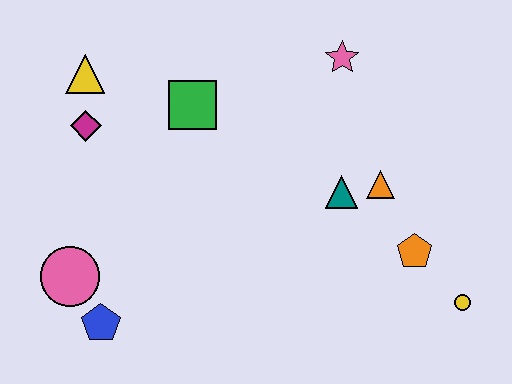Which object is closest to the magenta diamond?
The yellow triangle is closest to the magenta diamond.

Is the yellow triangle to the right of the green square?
No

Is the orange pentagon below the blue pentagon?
No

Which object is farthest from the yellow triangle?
The yellow circle is farthest from the yellow triangle.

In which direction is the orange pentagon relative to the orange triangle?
The orange pentagon is below the orange triangle.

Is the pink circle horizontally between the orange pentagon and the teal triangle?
No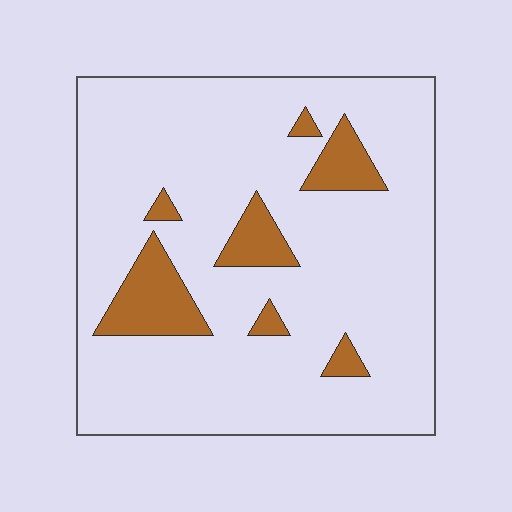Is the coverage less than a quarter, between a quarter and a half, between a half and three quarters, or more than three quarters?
Less than a quarter.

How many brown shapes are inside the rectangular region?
7.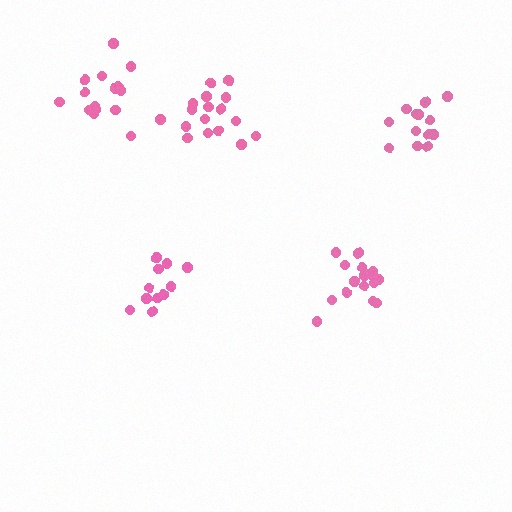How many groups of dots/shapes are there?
There are 5 groups.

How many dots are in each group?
Group 1: 11 dots, Group 2: 15 dots, Group 3: 13 dots, Group 4: 17 dots, Group 5: 17 dots (73 total).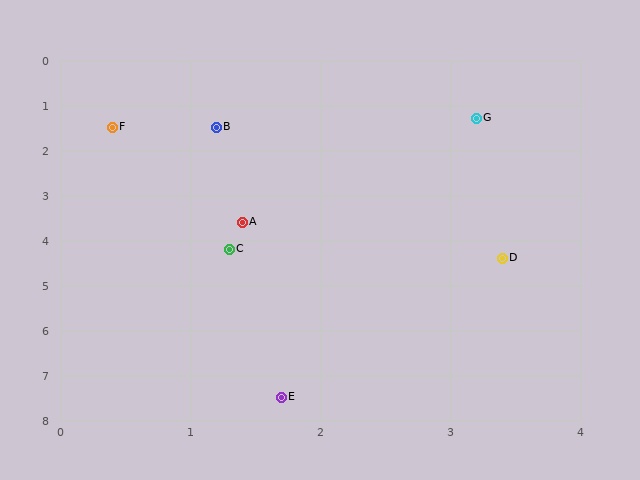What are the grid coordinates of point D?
Point D is at approximately (3.4, 4.4).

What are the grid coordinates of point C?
Point C is at approximately (1.3, 4.2).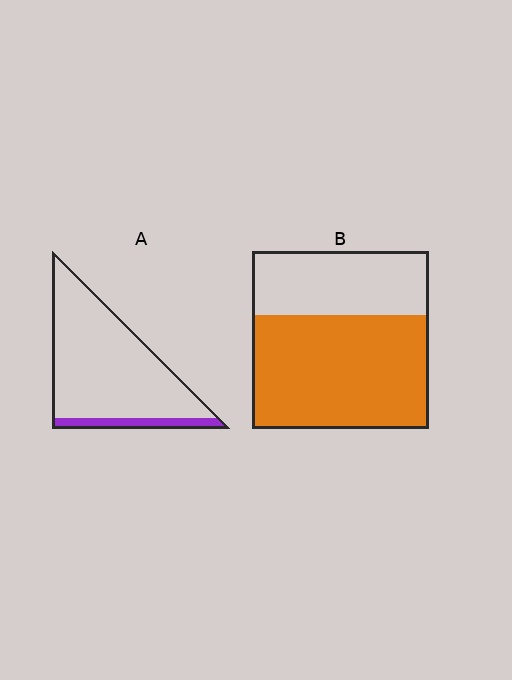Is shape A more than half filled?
No.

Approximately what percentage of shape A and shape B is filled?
A is approximately 10% and B is approximately 65%.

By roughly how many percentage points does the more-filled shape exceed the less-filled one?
By roughly 50 percentage points (B over A).